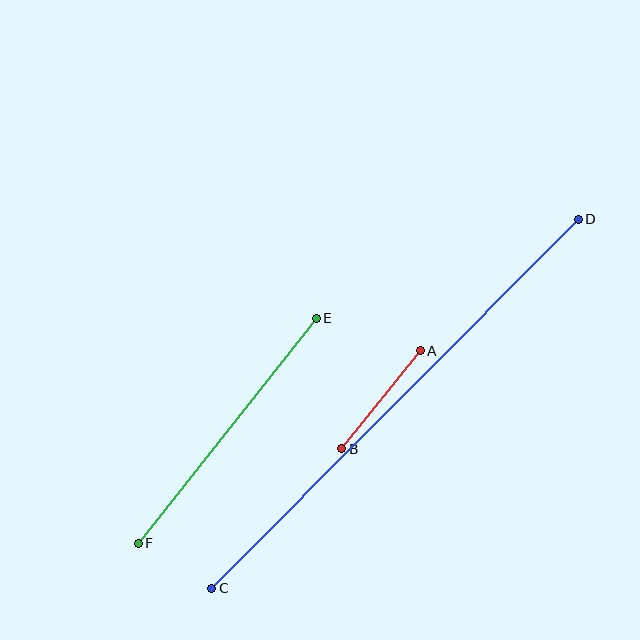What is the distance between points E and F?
The distance is approximately 287 pixels.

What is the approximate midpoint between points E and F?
The midpoint is at approximately (227, 431) pixels.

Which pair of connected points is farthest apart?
Points C and D are farthest apart.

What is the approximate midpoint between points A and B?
The midpoint is at approximately (381, 400) pixels.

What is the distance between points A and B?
The distance is approximately 126 pixels.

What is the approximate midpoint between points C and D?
The midpoint is at approximately (395, 404) pixels.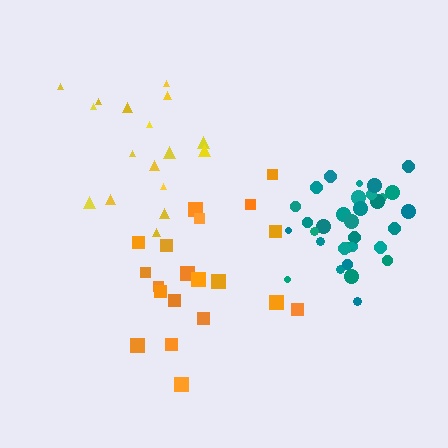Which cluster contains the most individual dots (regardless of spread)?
Teal (33).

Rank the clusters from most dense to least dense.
teal, yellow, orange.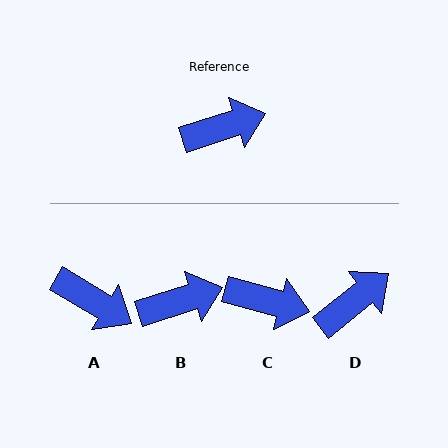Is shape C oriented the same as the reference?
No, it is off by about 33 degrees.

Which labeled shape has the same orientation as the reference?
B.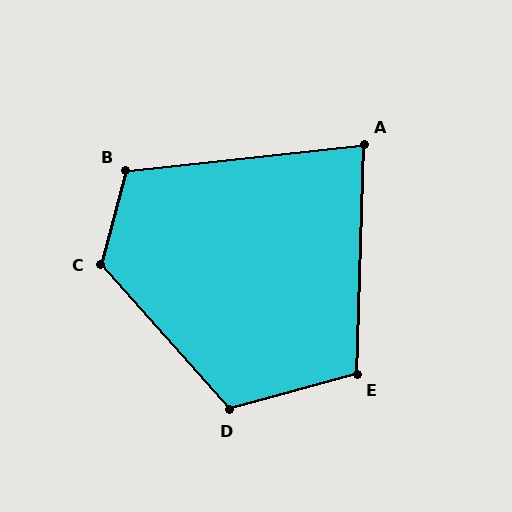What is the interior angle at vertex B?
Approximately 111 degrees (obtuse).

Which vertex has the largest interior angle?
C, at approximately 123 degrees.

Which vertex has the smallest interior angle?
A, at approximately 82 degrees.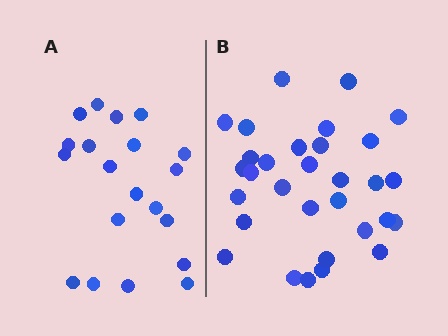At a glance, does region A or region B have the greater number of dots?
Region B (the right region) has more dots.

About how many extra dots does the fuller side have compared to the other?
Region B has roughly 12 or so more dots than region A.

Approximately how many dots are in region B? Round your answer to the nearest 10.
About 30 dots. (The exact count is 31, which rounds to 30.)